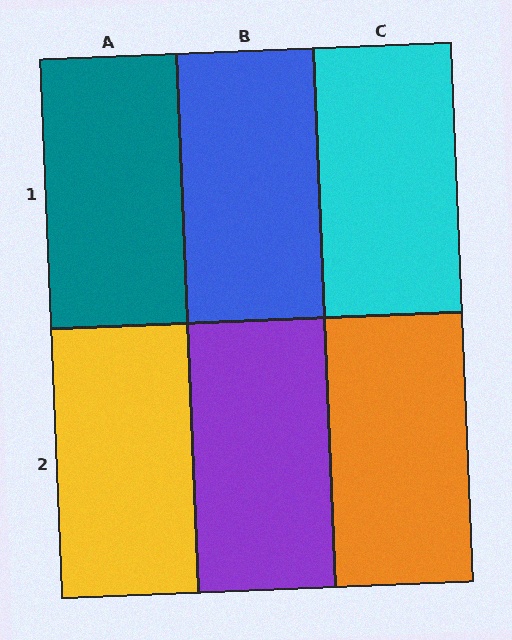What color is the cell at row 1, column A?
Teal.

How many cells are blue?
1 cell is blue.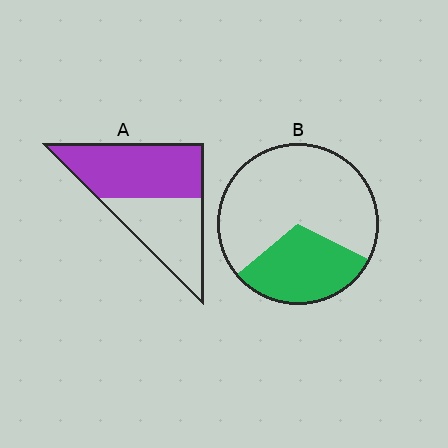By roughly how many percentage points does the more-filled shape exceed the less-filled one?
By roughly 25 percentage points (A over B).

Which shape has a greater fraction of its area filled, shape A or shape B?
Shape A.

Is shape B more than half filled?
No.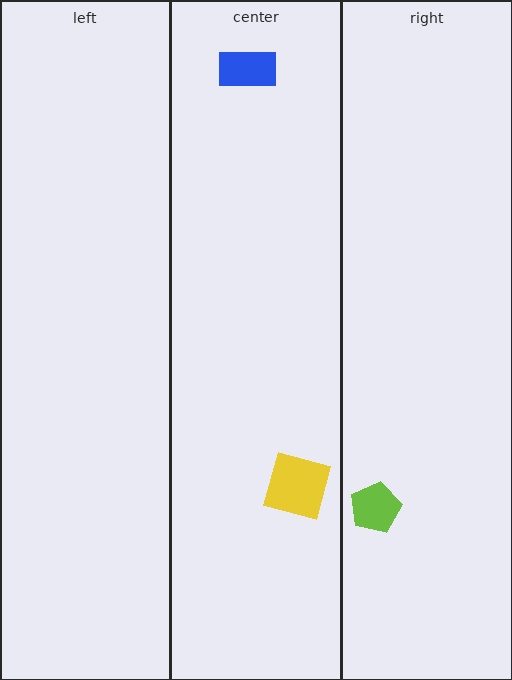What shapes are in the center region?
The yellow square, the blue rectangle.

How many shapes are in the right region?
1.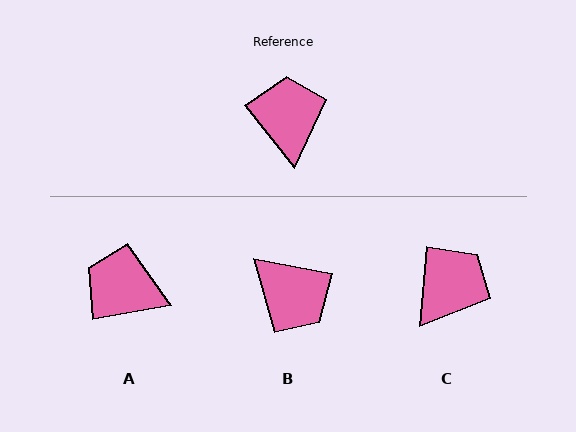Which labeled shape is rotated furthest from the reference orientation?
B, about 139 degrees away.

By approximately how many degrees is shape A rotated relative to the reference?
Approximately 61 degrees counter-clockwise.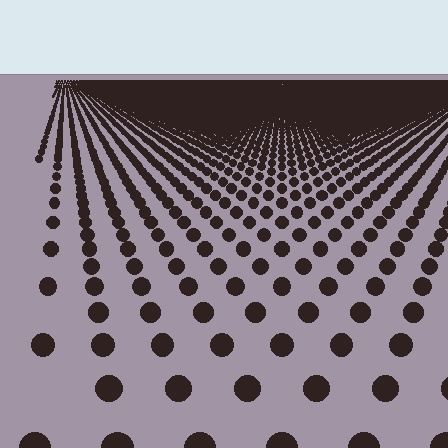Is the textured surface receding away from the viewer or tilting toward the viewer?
The surface is receding away from the viewer. Texture elements get smaller and denser toward the top.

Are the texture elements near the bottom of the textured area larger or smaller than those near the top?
Larger. Near the bottom, elements are closer to the viewer and appear at a bigger on-screen size.